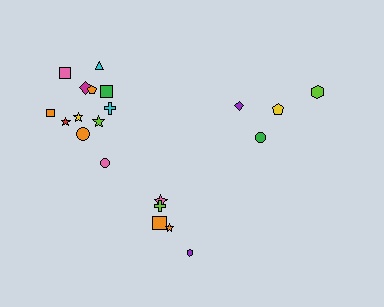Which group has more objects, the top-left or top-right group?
The top-left group.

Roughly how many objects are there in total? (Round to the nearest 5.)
Roughly 20 objects in total.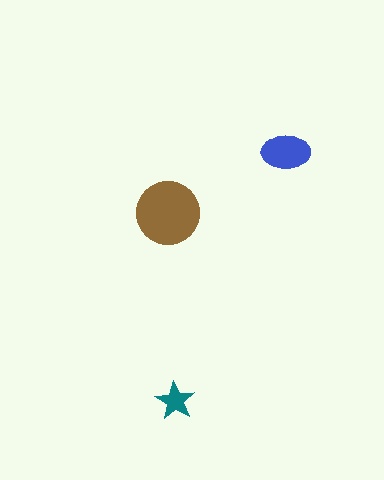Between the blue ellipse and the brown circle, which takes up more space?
The brown circle.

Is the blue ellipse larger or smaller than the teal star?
Larger.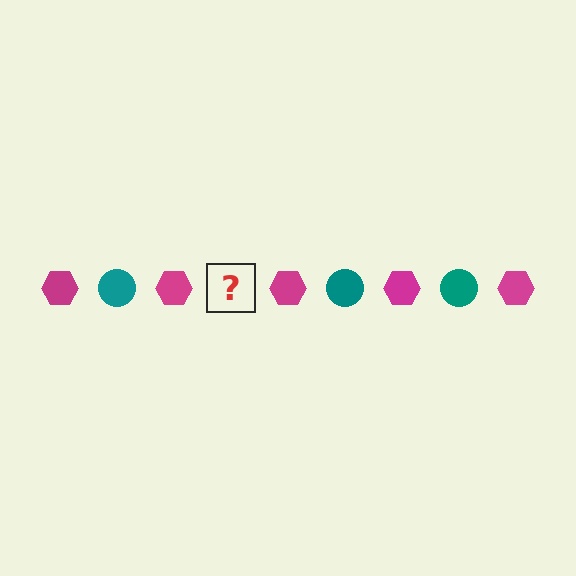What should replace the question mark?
The question mark should be replaced with a teal circle.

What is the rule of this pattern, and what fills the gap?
The rule is that the pattern alternates between magenta hexagon and teal circle. The gap should be filled with a teal circle.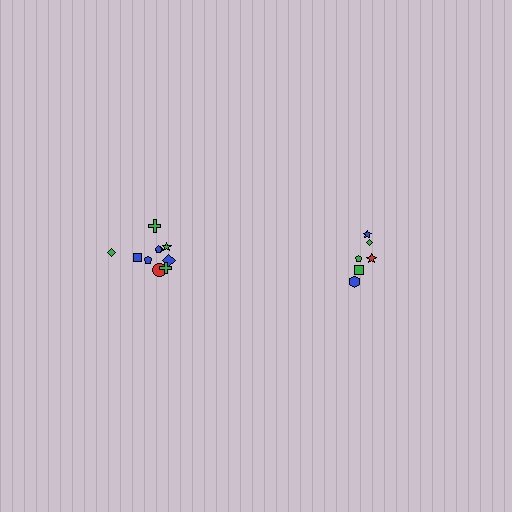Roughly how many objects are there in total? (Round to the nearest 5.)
Roughly 15 objects in total.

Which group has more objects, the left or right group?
The left group.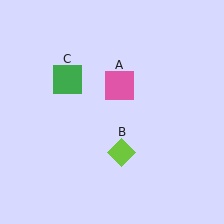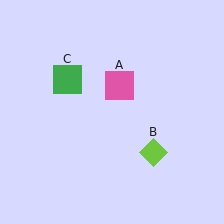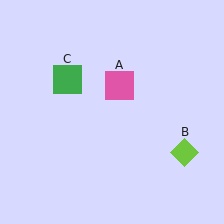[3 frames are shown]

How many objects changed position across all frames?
1 object changed position: lime diamond (object B).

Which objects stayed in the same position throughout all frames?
Pink square (object A) and green square (object C) remained stationary.